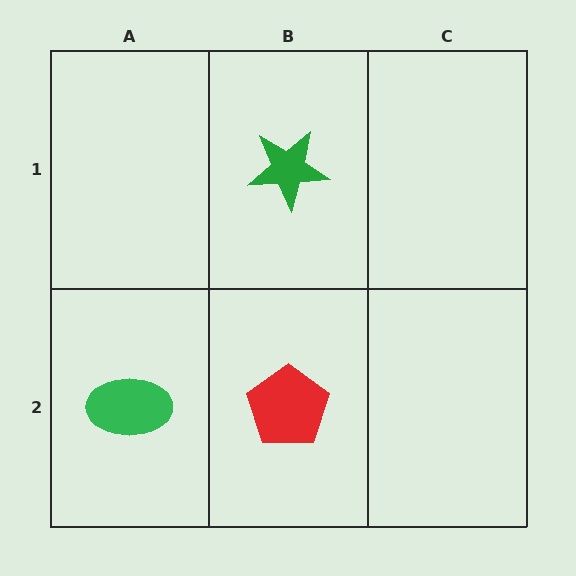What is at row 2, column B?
A red pentagon.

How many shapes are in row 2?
2 shapes.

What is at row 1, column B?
A green star.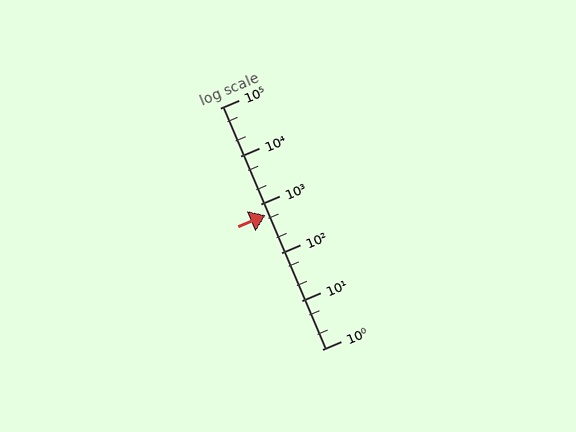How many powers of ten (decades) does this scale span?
The scale spans 5 decades, from 1 to 100000.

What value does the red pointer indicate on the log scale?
The pointer indicates approximately 590.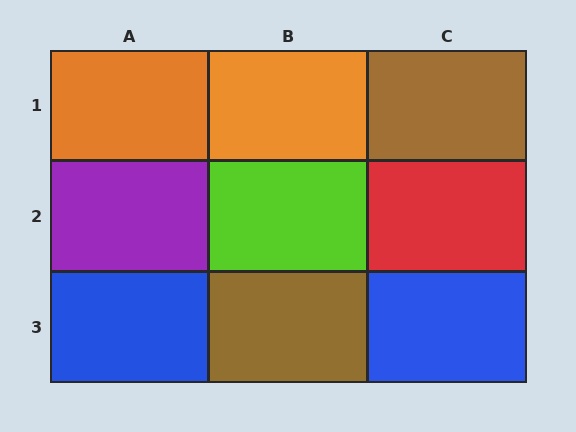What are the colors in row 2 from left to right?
Purple, lime, red.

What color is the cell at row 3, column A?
Blue.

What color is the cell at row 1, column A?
Orange.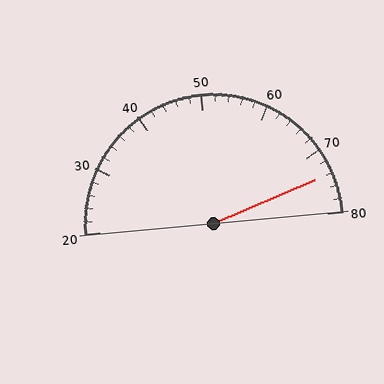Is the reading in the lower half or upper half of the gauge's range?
The reading is in the upper half of the range (20 to 80).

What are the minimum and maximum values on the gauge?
The gauge ranges from 20 to 80.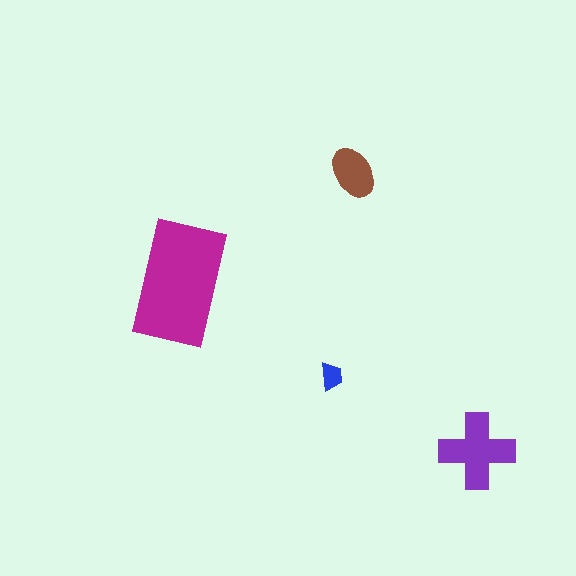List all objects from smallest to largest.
The blue trapezoid, the brown ellipse, the purple cross, the magenta rectangle.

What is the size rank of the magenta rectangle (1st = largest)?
1st.